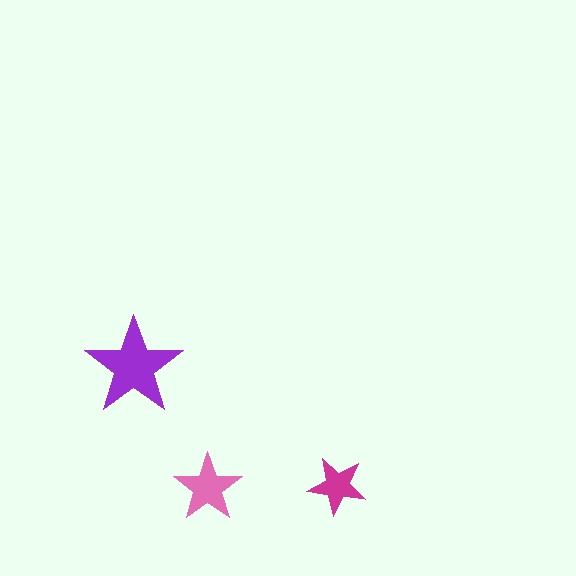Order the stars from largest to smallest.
the purple one, the pink one, the magenta one.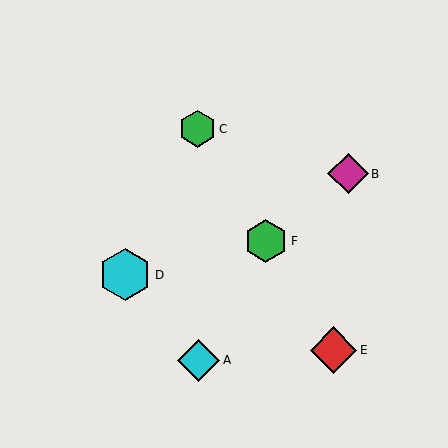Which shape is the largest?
The cyan hexagon (labeled D) is the largest.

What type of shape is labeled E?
Shape E is a red diamond.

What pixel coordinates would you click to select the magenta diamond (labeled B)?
Click at (348, 174) to select the magenta diamond B.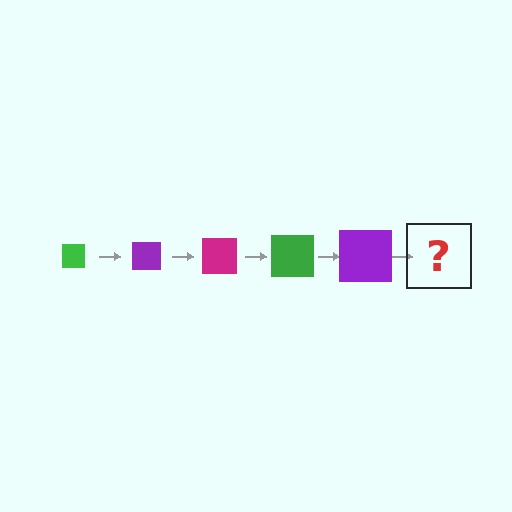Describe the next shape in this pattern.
It should be a magenta square, larger than the previous one.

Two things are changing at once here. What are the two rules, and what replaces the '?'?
The two rules are that the square grows larger each step and the color cycles through green, purple, and magenta. The '?' should be a magenta square, larger than the previous one.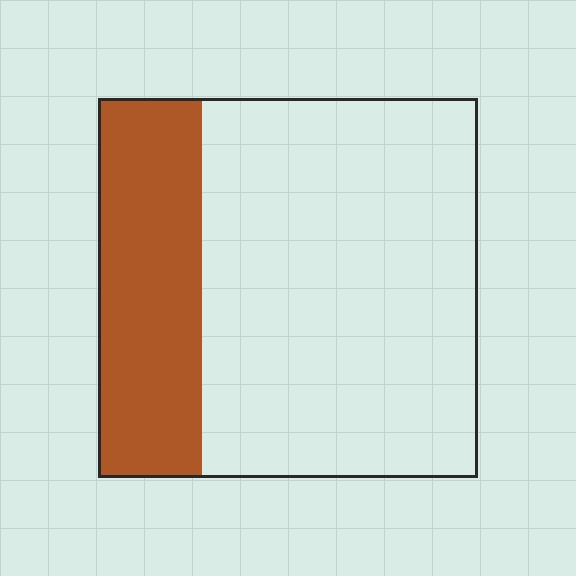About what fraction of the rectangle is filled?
About one quarter (1/4).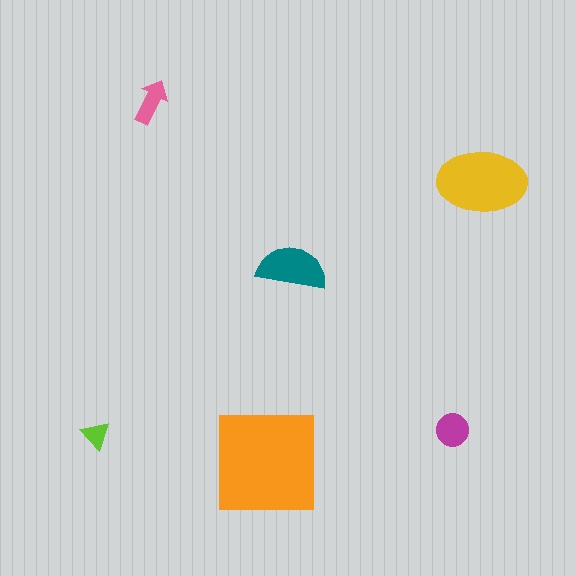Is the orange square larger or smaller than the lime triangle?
Larger.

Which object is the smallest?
The lime triangle.